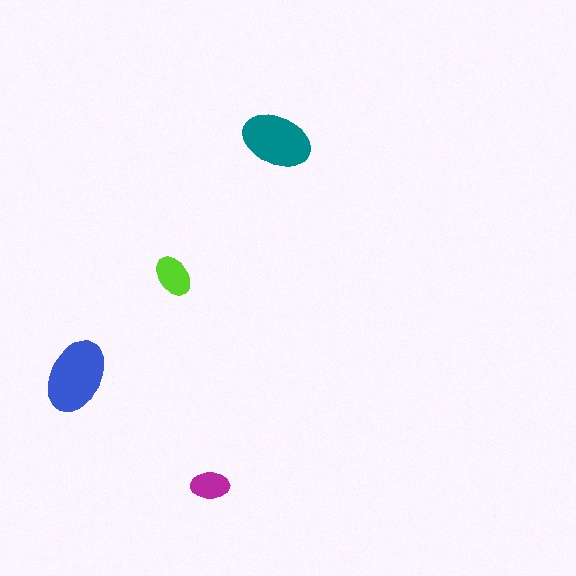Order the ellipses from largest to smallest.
the blue one, the teal one, the lime one, the magenta one.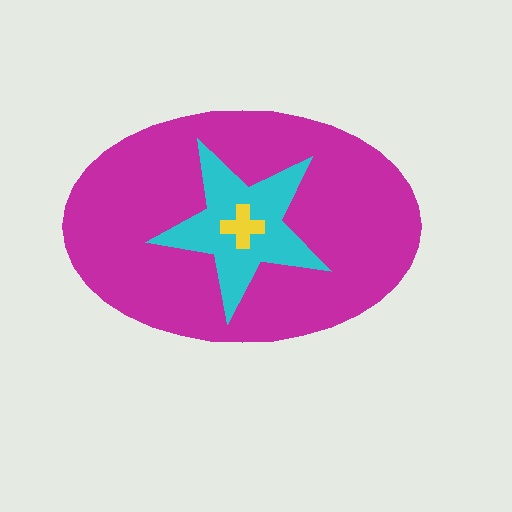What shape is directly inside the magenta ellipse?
The cyan star.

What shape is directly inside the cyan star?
The yellow cross.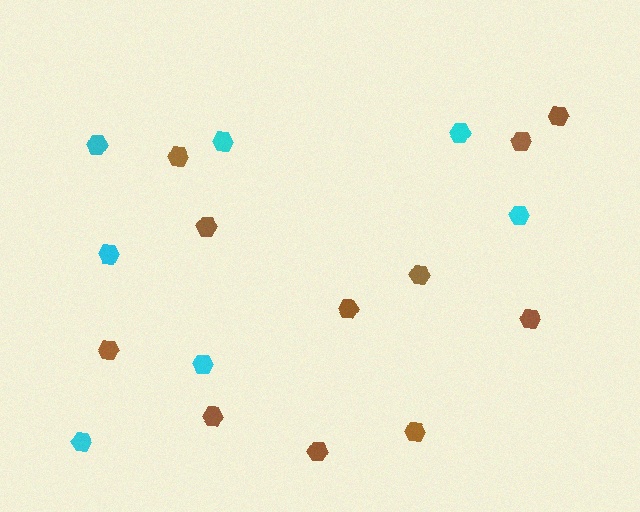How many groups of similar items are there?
There are 2 groups: one group of brown hexagons (11) and one group of cyan hexagons (7).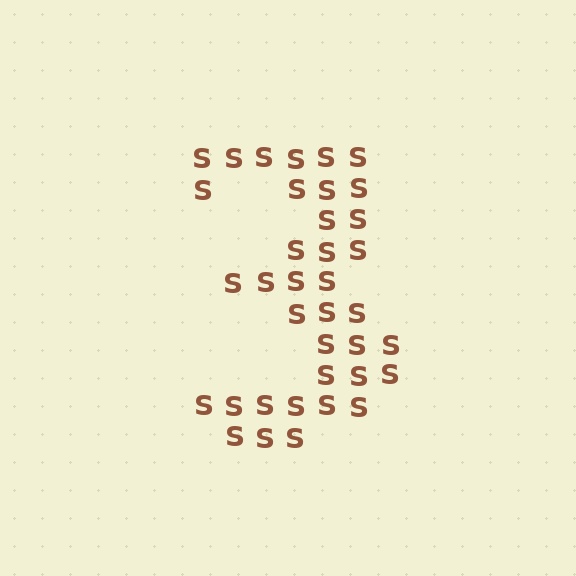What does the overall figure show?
The overall figure shows the digit 3.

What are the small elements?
The small elements are letter S's.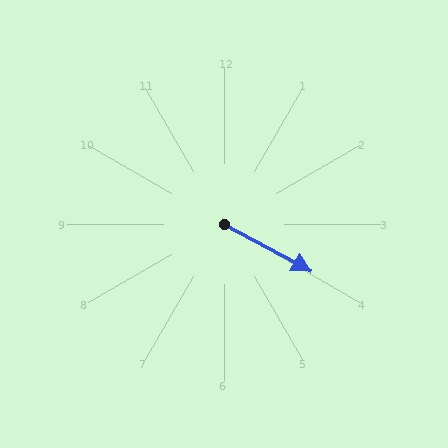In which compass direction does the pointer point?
Southeast.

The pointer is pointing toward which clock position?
Roughly 4 o'clock.